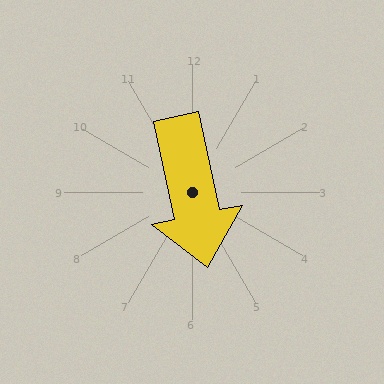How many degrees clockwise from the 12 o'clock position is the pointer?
Approximately 168 degrees.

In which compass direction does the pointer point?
South.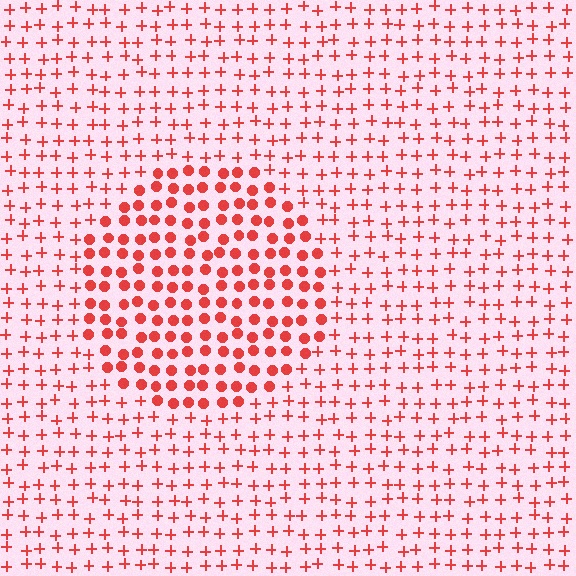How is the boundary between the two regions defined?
The boundary is defined by a change in element shape: circles inside vs. plus signs outside. All elements share the same color and spacing.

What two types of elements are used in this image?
The image uses circles inside the circle region and plus signs outside it.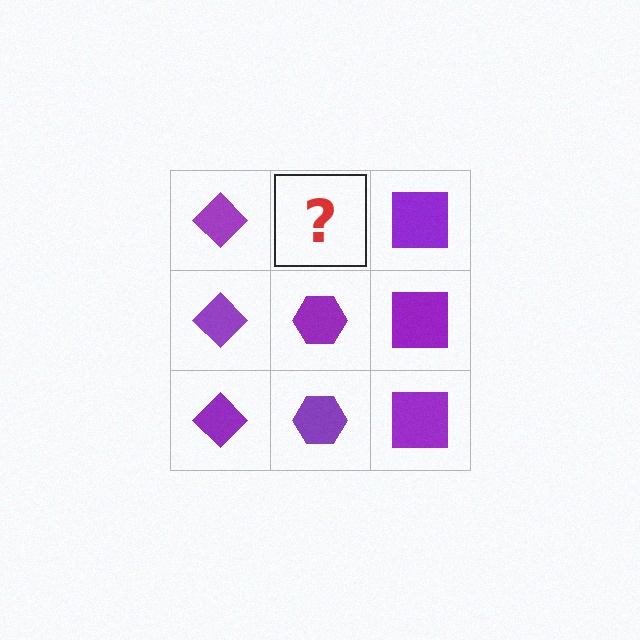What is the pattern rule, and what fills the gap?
The rule is that each column has a consistent shape. The gap should be filled with a purple hexagon.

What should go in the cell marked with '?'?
The missing cell should contain a purple hexagon.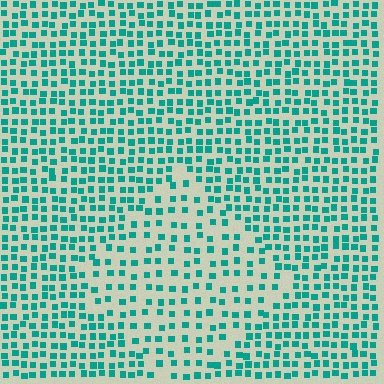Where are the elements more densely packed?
The elements are more densely packed outside the diamond boundary.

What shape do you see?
I see a diamond.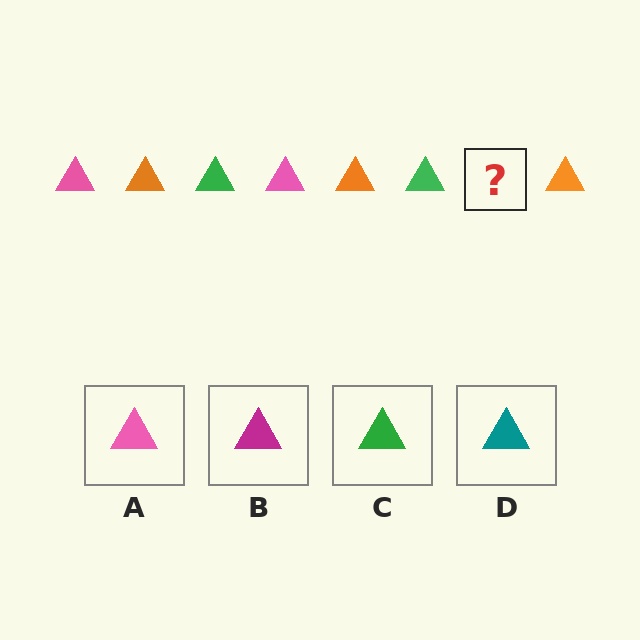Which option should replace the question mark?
Option A.